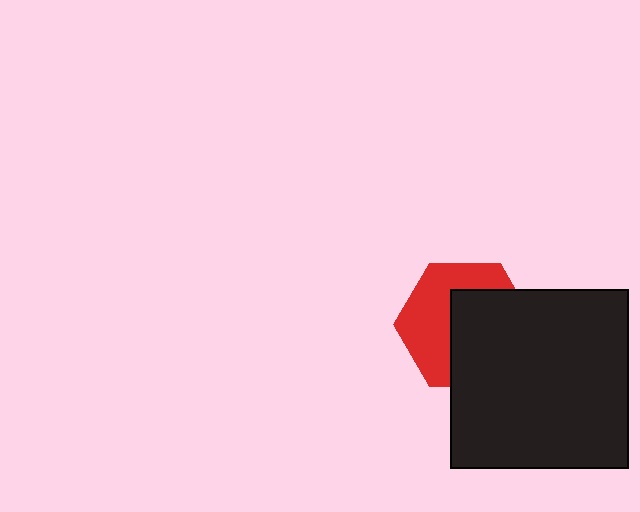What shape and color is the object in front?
The object in front is a black square.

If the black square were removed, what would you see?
You would see the complete red hexagon.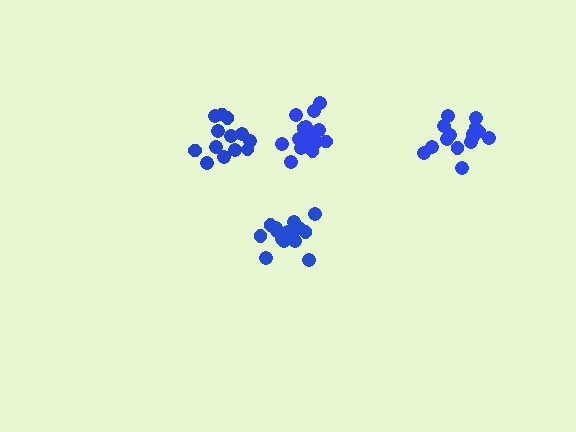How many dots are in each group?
Group 1: 17 dots, Group 2: 17 dots, Group 3: 13 dots, Group 4: 15 dots (62 total).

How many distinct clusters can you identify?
There are 4 distinct clusters.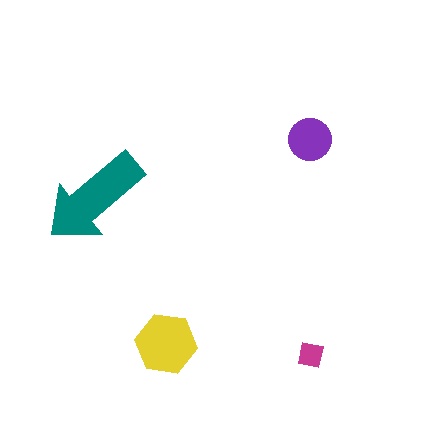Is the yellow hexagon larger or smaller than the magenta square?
Larger.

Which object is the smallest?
The magenta square.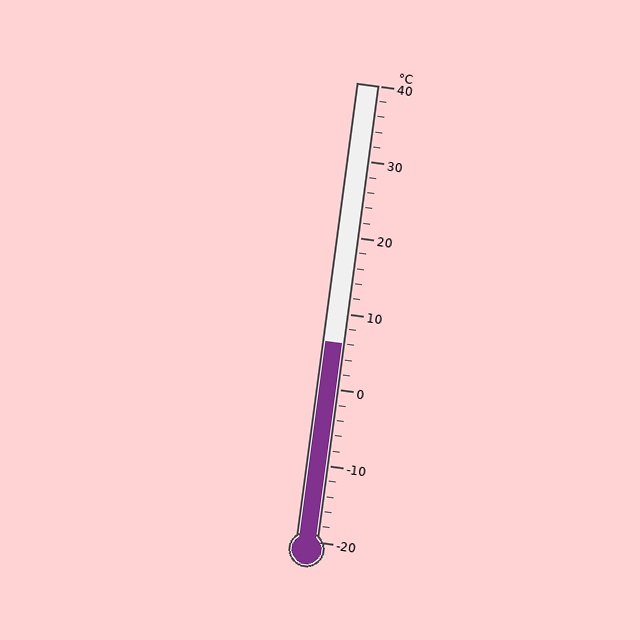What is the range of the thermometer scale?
The thermometer scale ranges from -20°C to 40°C.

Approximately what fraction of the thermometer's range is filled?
The thermometer is filled to approximately 45% of its range.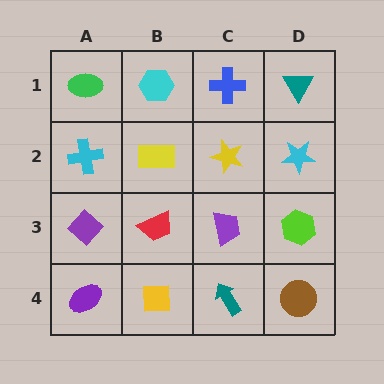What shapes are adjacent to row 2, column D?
A teal triangle (row 1, column D), a lime hexagon (row 3, column D), a yellow star (row 2, column C).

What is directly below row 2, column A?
A purple diamond.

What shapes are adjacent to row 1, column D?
A cyan star (row 2, column D), a blue cross (row 1, column C).